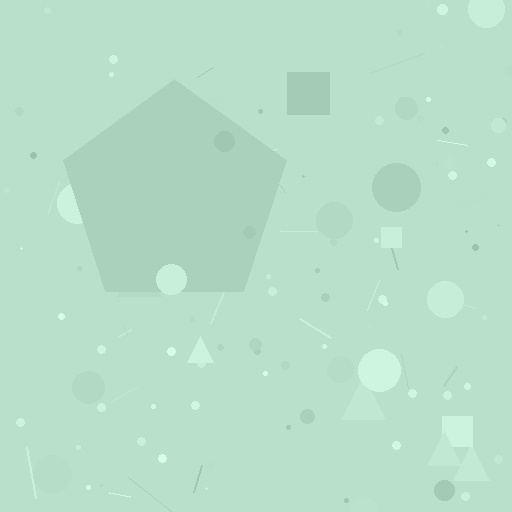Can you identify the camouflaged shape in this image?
The camouflaged shape is a pentagon.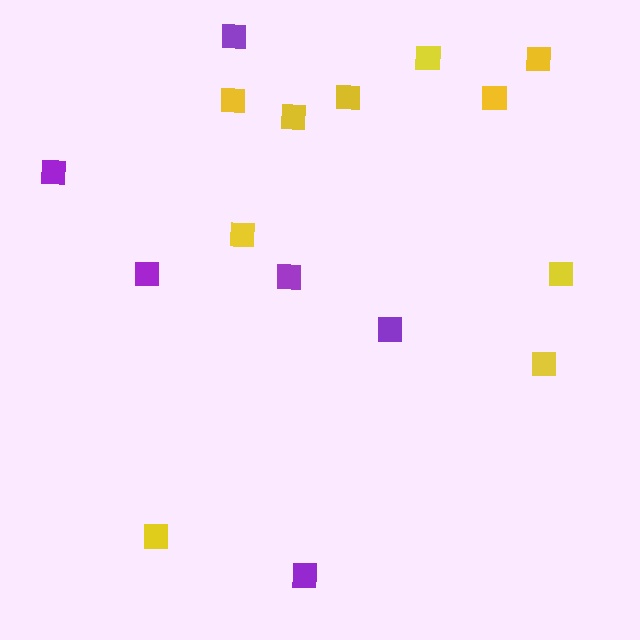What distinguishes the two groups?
There are 2 groups: one group of purple squares (6) and one group of yellow squares (10).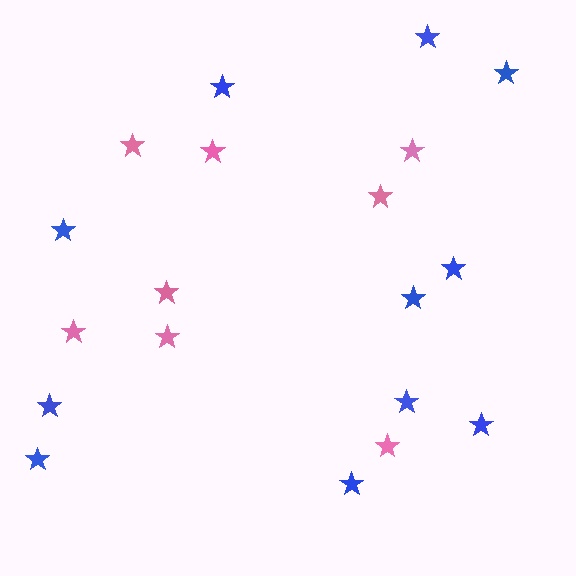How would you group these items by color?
There are 2 groups: one group of blue stars (11) and one group of pink stars (8).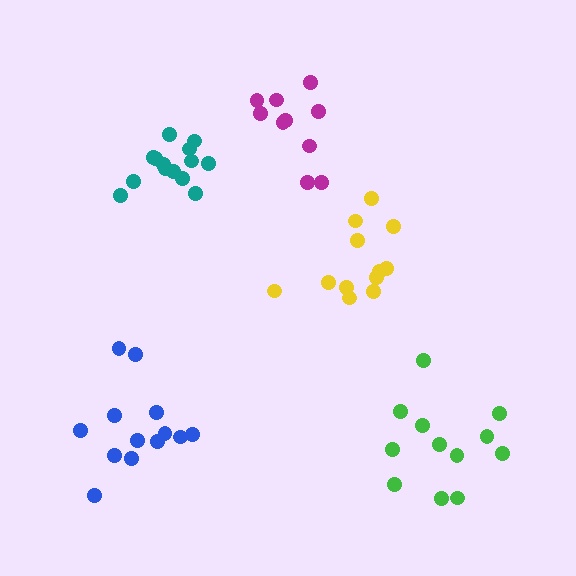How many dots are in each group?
Group 1: 12 dots, Group 2: 13 dots, Group 3: 14 dots, Group 4: 10 dots, Group 5: 12 dots (61 total).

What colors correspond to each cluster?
The clusters are colored: green, blue, teal, magenta, yellow.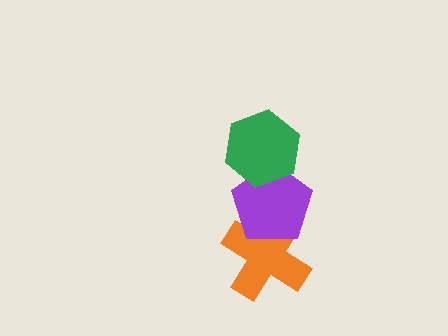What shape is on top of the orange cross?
The purple pentagon is on top of the orange cross.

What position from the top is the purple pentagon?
The purple pentagon is 2nd from the top.